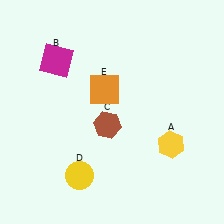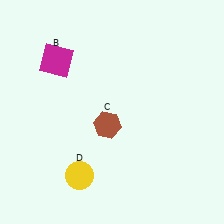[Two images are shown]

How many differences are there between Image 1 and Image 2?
There are 2 differences between the two images.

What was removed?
The orange square (E), the yellow hexagon (A) were removed in Image 2.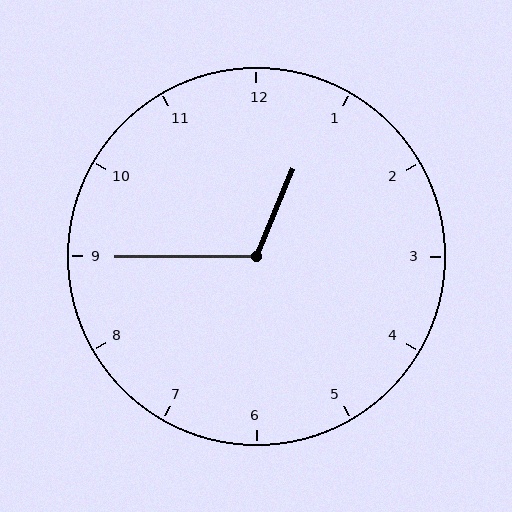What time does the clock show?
12:45.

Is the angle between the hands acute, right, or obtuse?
It is obtuse.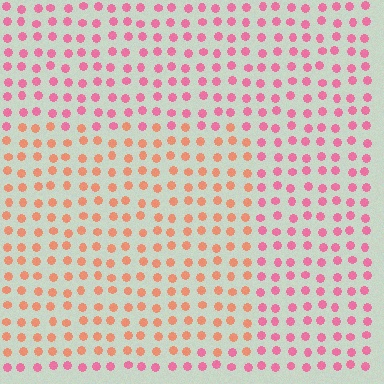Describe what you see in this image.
The image is filled with small pink elements in a uniform arrangement. A rectangle-shaped region is visible where the elements are tinted to a slightly different hue, forming a subtle color boundary.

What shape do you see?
I see a rectangle.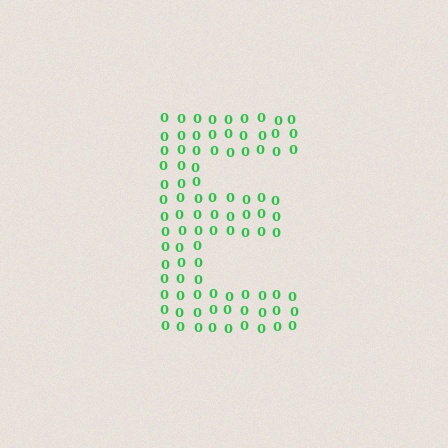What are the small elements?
The small elements are digit 0's.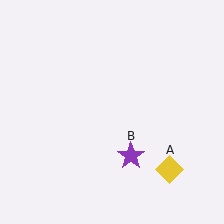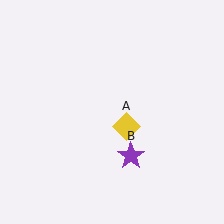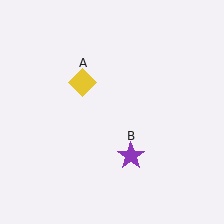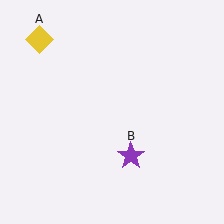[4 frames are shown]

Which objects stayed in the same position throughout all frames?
Purple star (object B) remained stationary.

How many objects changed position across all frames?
1 object changed position: yellow diamond (object A).